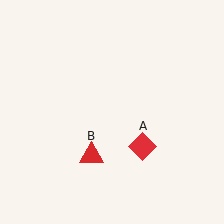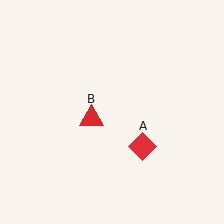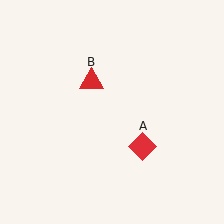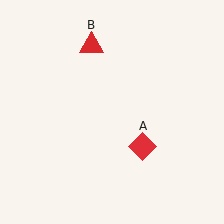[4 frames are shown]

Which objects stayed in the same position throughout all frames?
Red diamond (object A) remained stationary.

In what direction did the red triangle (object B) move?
The red triangle (object B) moved up.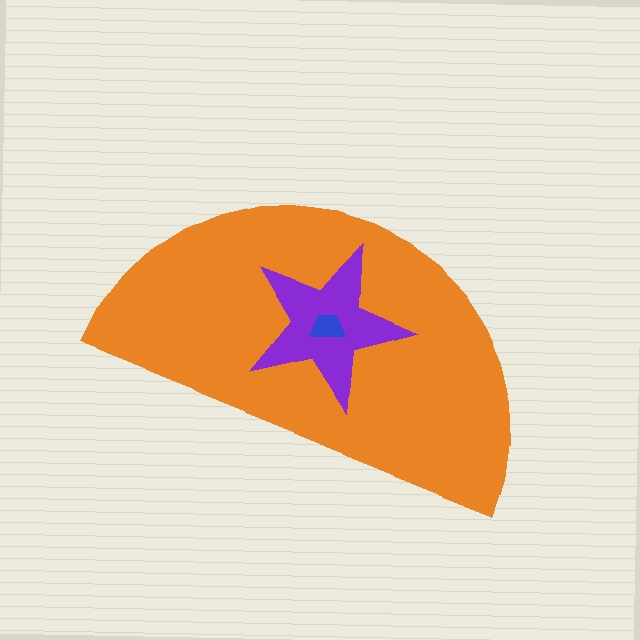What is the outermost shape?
The orange semicircle.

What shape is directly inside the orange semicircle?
The purple star.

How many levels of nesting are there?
3.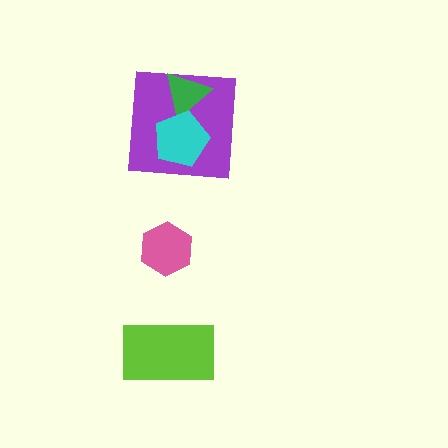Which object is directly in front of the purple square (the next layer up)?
The green triangle is directly in front of the purple square.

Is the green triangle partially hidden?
Yes, it is partially covered by another shape.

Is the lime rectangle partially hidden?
No, no other shape covers it.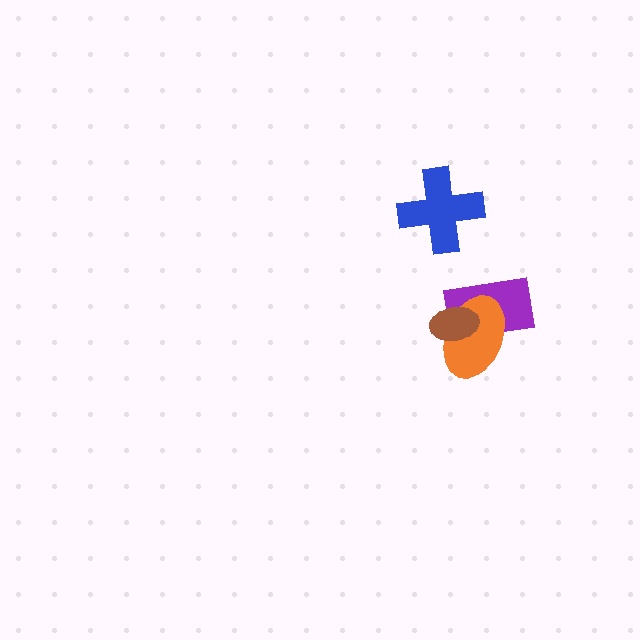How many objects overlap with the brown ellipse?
2 objects overlap with the brown ellipse.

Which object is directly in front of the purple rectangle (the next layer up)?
The orange ellipse is directly in front of the purple rectangle.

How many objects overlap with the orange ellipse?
2 objects overlap with the orange ellipse.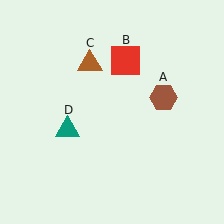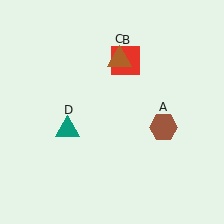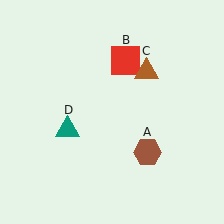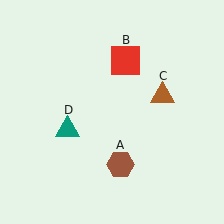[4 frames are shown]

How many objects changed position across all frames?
2 objects changed position: brown hexagon (object A), brown triangle (object C).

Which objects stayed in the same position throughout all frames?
Red square (object B) and teal triangle (object D) remained stationary.